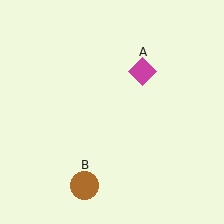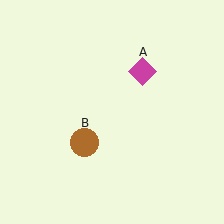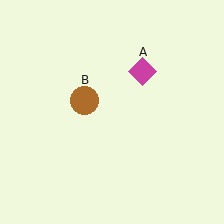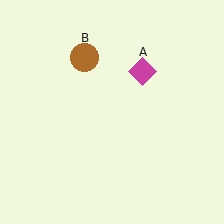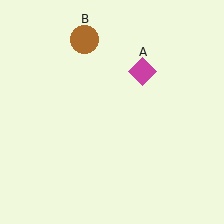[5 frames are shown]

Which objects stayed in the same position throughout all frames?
Magenta diamond (object A) remained stationary.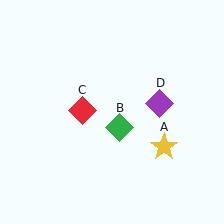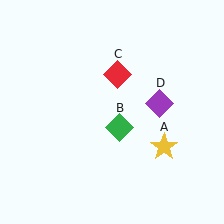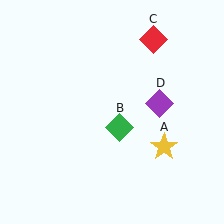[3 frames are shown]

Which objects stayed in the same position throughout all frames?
Yellow star (object A) and green diamond (object B) and purple diamond (object D) remained stationary.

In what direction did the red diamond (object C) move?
The red diamond (object C) moved up and to the right.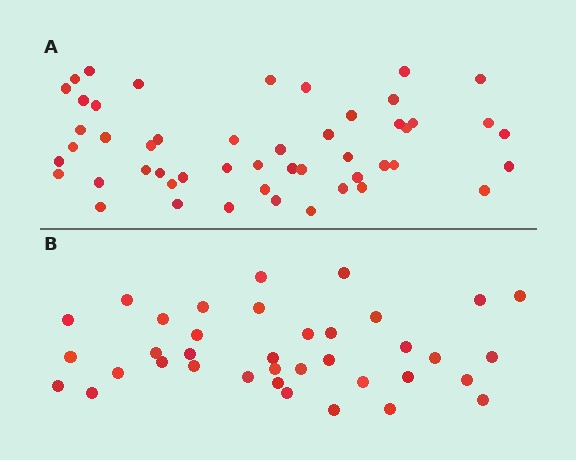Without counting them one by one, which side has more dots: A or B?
Region A (the top region) has more dots.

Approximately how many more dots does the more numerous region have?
Region A has approximately 15 more dots than region B.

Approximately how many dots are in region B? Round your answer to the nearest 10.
About 40 dots. (The exact count is 37, which rounds to 40.)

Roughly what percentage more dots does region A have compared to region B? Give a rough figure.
About 35% more.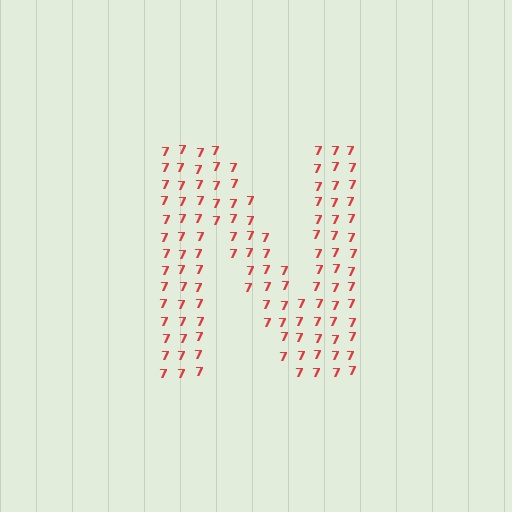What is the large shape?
The large shape is the letter N.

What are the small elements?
The small elements are digit 7's.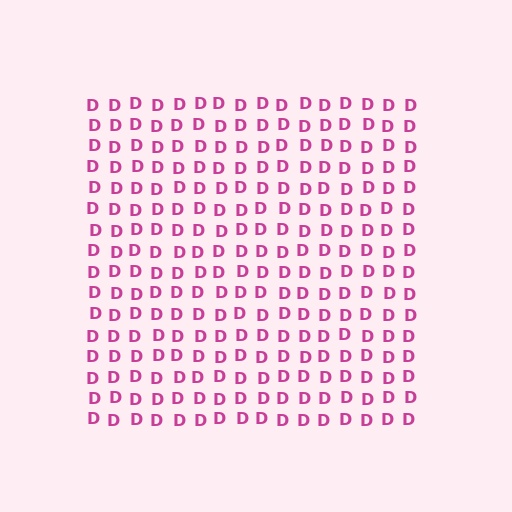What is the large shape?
The large shape is a square.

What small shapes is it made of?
It is made of small letter D's.